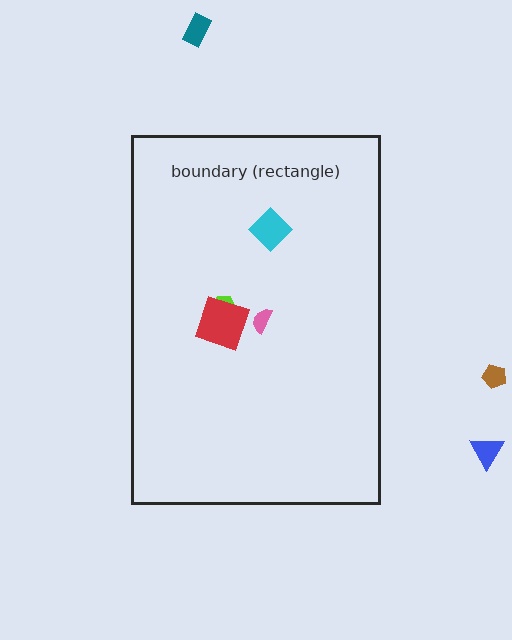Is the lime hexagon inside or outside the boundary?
Inside.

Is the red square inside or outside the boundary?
Inside.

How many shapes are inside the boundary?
4 inside, 3 outside.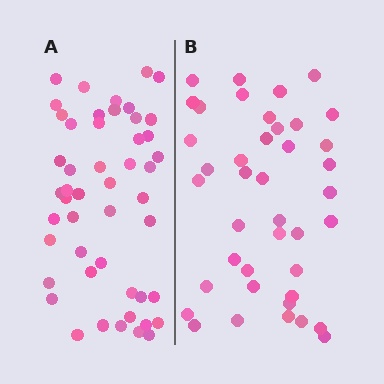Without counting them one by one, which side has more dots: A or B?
Region A (the left region) has more dots.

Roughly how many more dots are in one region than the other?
Region A has roughly 8 or so more dots than region B.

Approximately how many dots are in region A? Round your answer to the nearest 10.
About 50 dots. (The exact count is 49, which rounds to 50.)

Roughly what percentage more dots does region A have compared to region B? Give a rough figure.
About 20% more.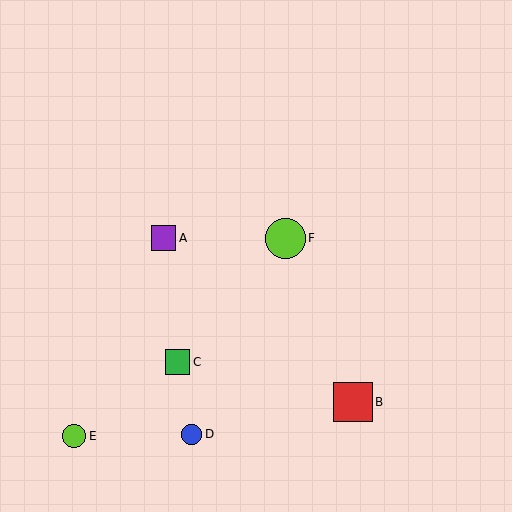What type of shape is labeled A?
Shape A is a purple square.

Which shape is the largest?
The lime circle (labeled F) is the largest.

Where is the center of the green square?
The center of the green square is at (178, 362).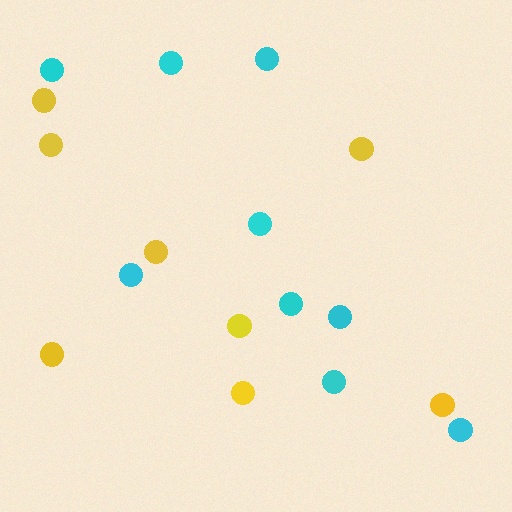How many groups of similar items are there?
There are 2 groups: one group of cyan circles (9) and one group of yellow circles (8).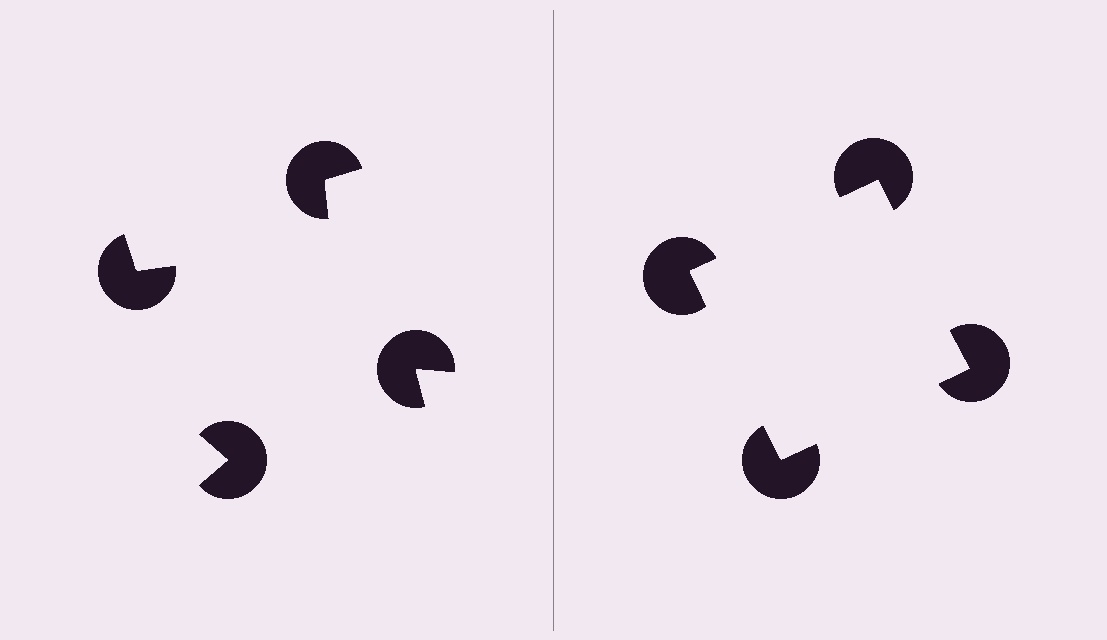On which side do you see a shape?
An illusory square appears on the right side. On the left side the wedge cuts are rotated, so no coherent shape forms.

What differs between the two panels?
The pac-man discs are positioned identically on both sides; only the wedge orientations differ. On the right they align to a square; on the left they are misaligned.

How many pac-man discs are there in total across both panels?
8 — 4 on each side.